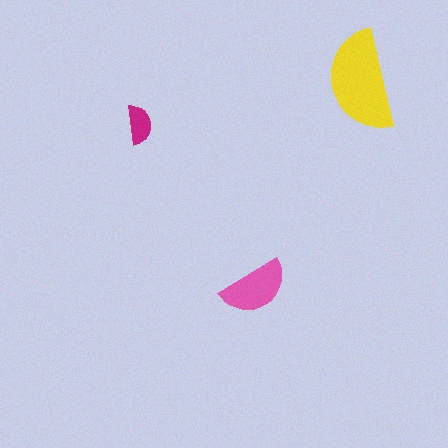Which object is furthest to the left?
The magenta semicircle is leftmost.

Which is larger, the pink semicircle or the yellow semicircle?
The yellow one.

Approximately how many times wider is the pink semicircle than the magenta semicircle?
About 1.5 times wider.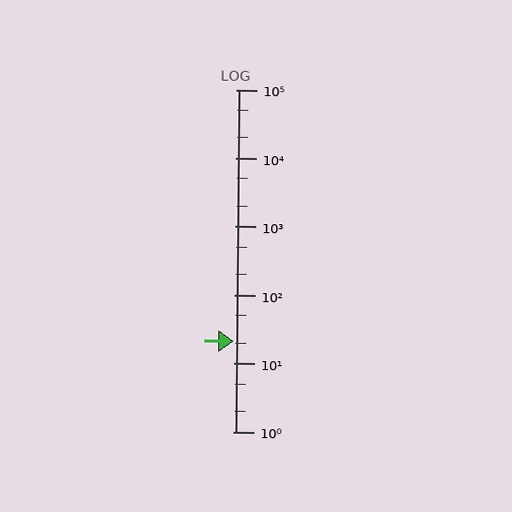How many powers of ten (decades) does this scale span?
The scale spans 5 decades, from 1 to 100000.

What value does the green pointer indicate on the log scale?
The pointer indicates approximately 21.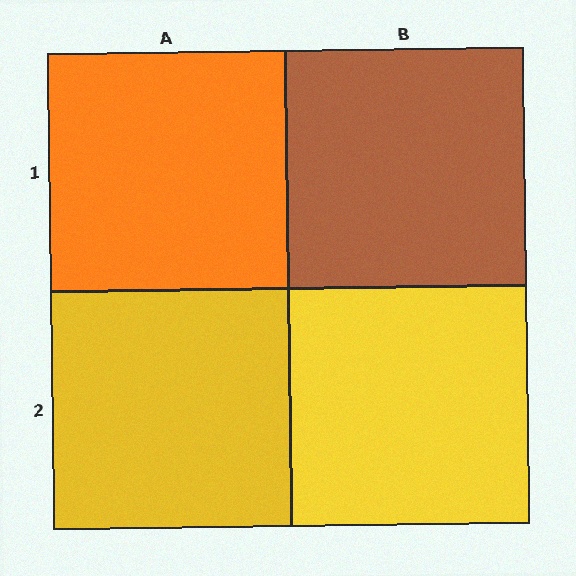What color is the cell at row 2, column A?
Yellow.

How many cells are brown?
1 cell is brown.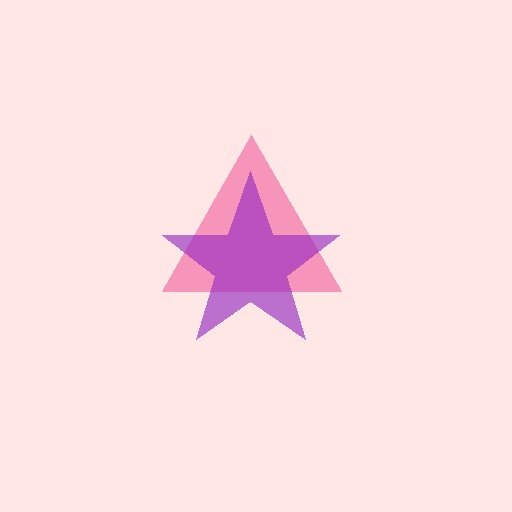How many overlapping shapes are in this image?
There are 2 overlapping shapes in the image.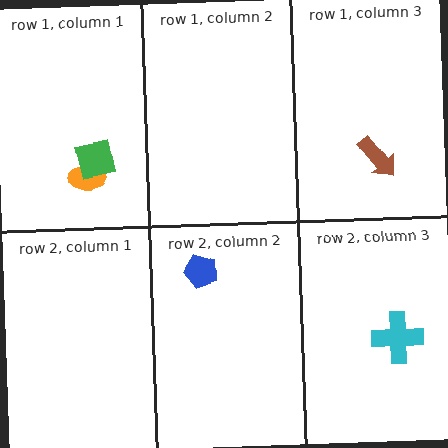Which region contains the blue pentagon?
The row 2, column 2 region.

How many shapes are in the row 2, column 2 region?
1.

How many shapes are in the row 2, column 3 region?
1.